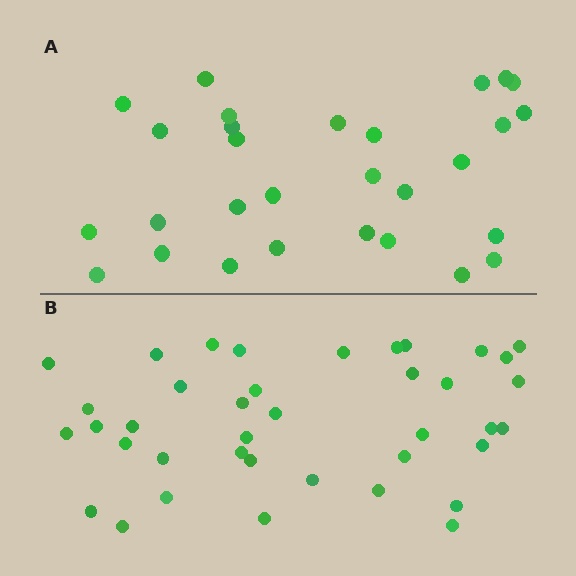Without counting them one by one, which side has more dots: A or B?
Region B (the bottom region) has more dots.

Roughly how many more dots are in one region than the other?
Region B has roughly 10 or so more dots than region A.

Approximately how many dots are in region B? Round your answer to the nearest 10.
About 40 dots. (The exact count is 39, which rounds to 40.)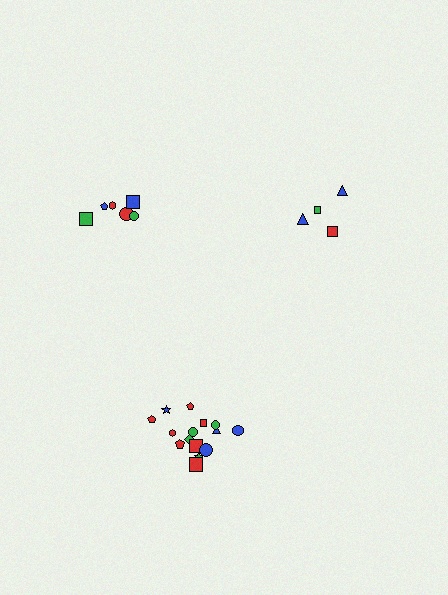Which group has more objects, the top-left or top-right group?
The top-left group.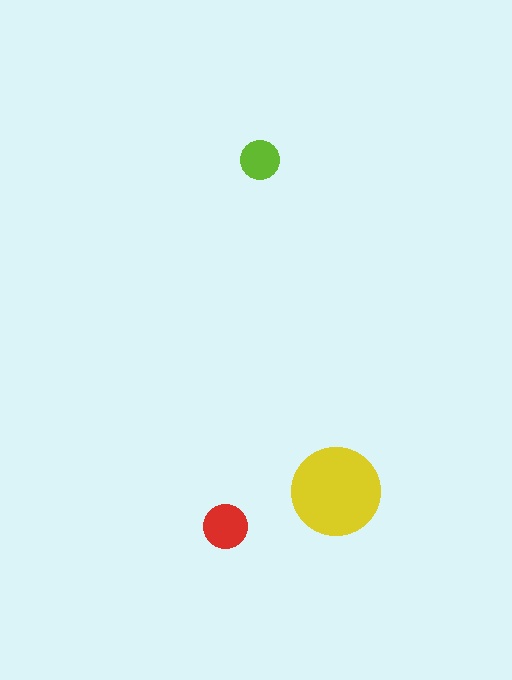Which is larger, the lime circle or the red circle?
The red one.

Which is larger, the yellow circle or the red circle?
The yellow one.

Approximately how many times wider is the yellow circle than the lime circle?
About 2.5 times wider.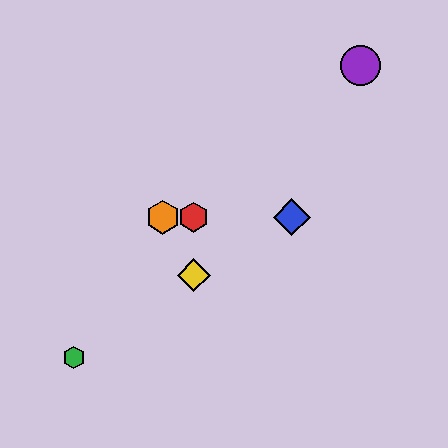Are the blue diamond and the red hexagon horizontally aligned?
Yes, both are at y≈217.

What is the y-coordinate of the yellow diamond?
The yellow diamond is at y≈275.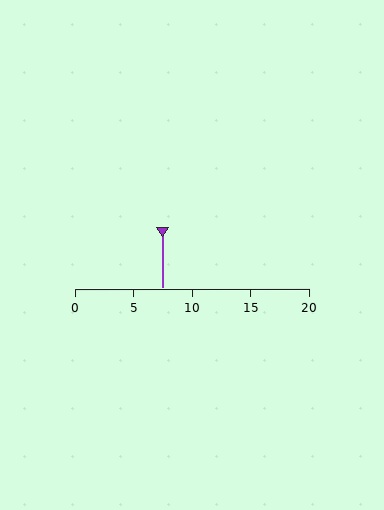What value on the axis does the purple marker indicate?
The marker indicates approximately 7.5.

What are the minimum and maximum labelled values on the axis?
The axis runs from 0 to 20.